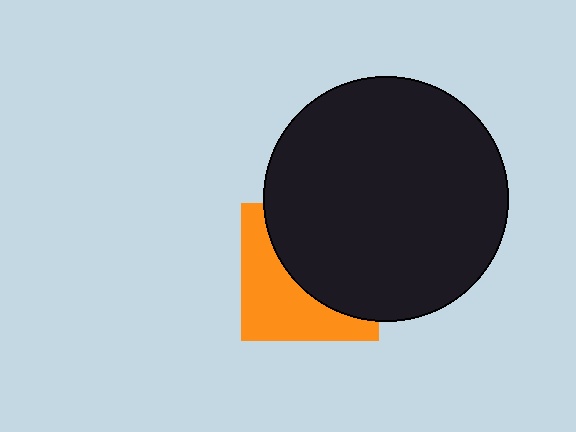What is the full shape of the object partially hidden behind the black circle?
The partially hidden object is an orange square.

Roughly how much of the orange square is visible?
A small part of it is visible (roughly 45%).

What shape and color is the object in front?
The object in front is a black circle.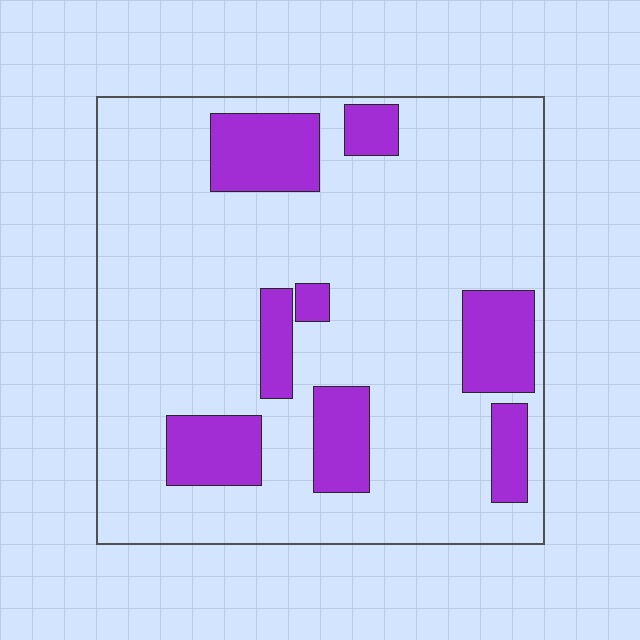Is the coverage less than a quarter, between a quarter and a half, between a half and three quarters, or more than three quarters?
Less than a quarter.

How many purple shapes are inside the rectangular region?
8.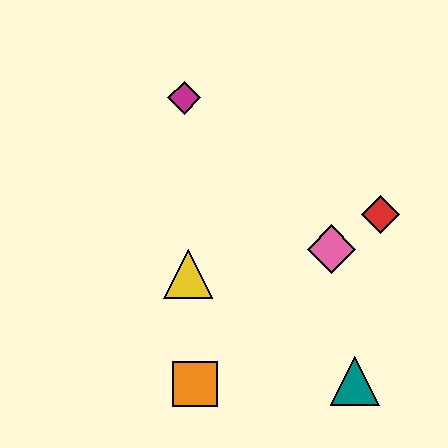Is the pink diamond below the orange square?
No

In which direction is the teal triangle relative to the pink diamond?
The teal triangle is below the pink diamond.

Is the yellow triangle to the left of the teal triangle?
Yes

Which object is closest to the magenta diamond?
The yellow triangle is closest to the magenta diamond.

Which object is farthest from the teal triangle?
The magenta diamond is farthest from the teal triangle.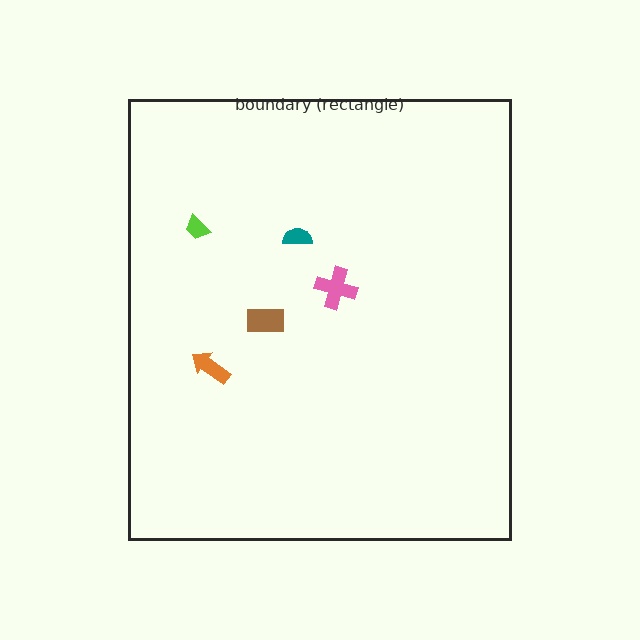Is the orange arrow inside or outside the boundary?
Inside.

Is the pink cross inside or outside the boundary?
Inside.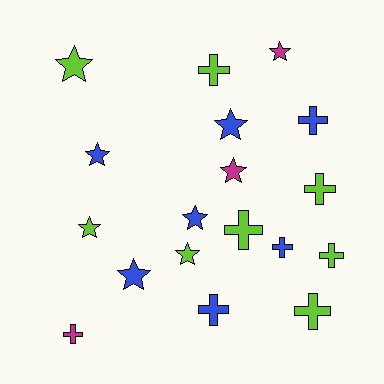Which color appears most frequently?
Lime, with 8 objects.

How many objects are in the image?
There are 18 objects.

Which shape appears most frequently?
Cross, with 9 objects.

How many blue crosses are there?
There are 3 blue crosses.